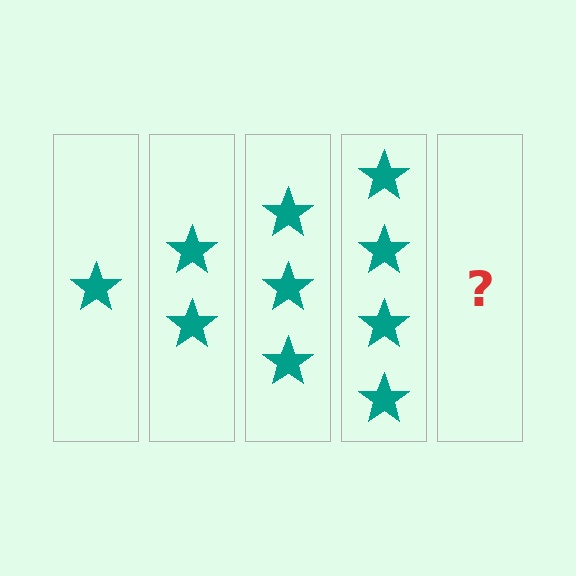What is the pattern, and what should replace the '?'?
The pattern is that each step adds one more star. The '?' should be 5 stars.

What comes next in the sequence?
The next element should be 5 stars.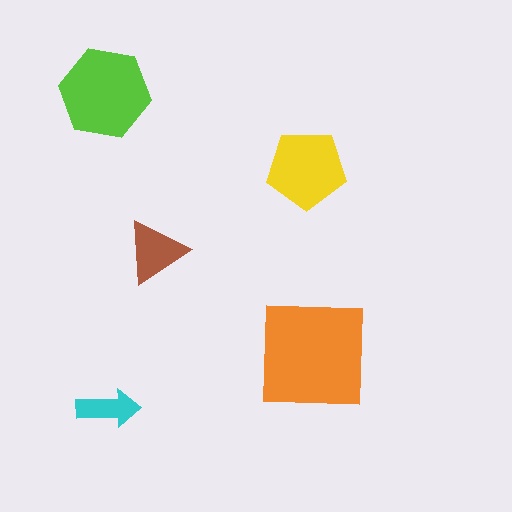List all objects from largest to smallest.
The orange square, the lime hexagon, the yellow pentagon, the brown triangle, the cyan arrow.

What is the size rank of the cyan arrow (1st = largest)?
5th.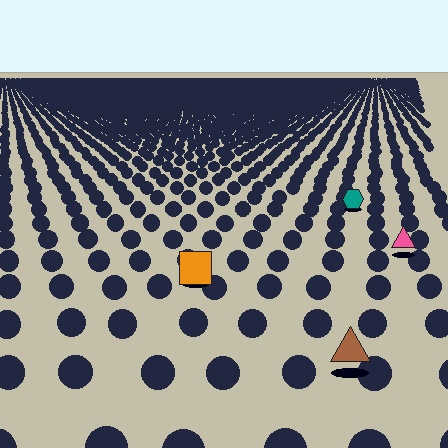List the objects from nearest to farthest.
From nearest to farthest: the brown triangle, the orange square, the pink triangle, the teal hexagon.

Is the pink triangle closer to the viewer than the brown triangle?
No. The brown triangle is closer — you can tell from the texture gradient: the ground texture is coarser near it.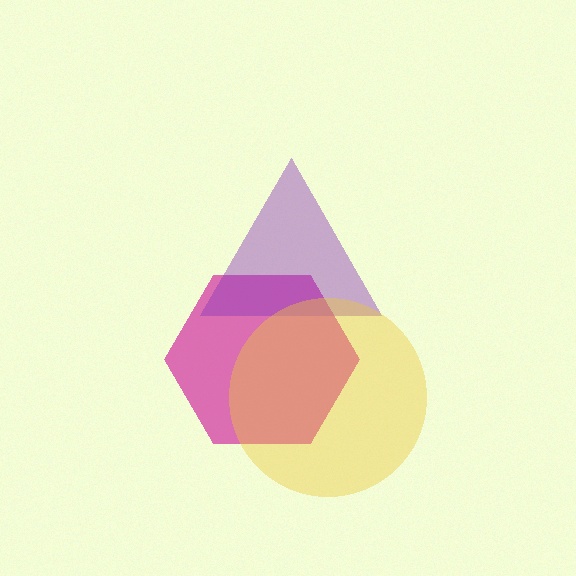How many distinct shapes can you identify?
There are 3 distinct shapes: a magenta hexagon, a purple triangle, a yellow circle.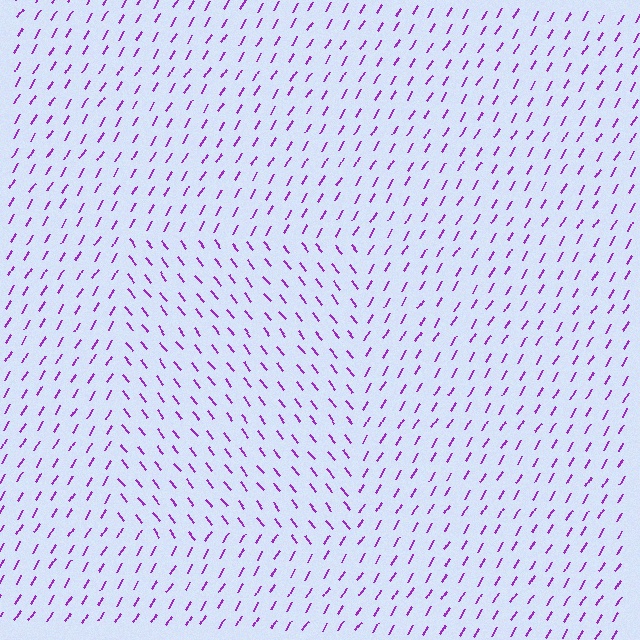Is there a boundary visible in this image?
Yes, there is a texture boundary formed by a change in line orientation.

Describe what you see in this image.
The image is filled with small purple line segments. A rectangle region in the image has lines oriented differently from the surrounding lines, creating a visible texture boundary.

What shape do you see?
I see a rectangle.